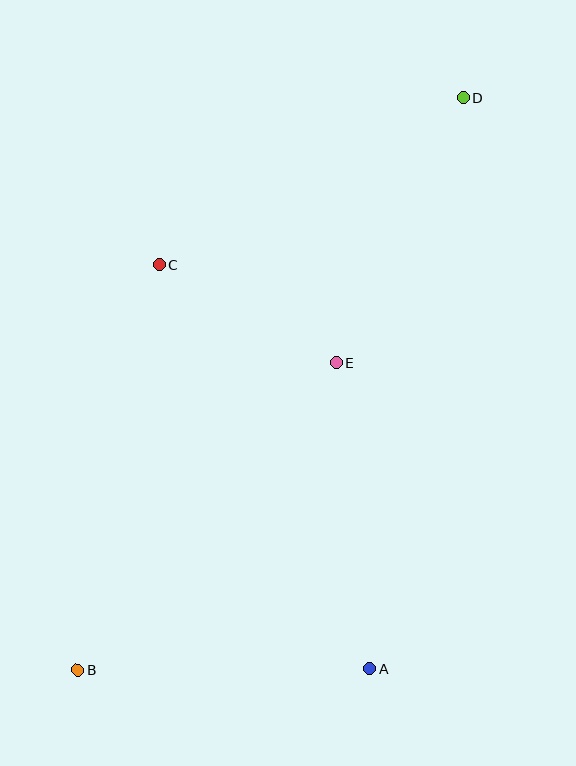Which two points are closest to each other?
Points C and E are closest to each other.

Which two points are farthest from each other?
Points B and D are farthest from each other.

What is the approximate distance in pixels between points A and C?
The distance between A and C is approximately 455 pixels.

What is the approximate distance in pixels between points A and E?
The distance between A and E is approximately 307 pixels.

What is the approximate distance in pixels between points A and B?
The distance between A and B is approximately 292 pixels.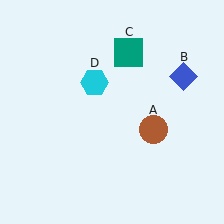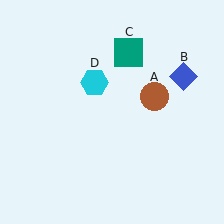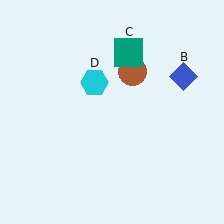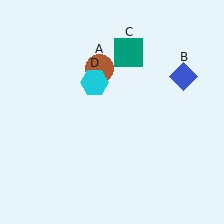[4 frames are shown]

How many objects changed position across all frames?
1 object changed position: brown circle (object A).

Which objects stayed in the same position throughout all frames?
Blue diamond (object B) and teal square (object C) and cyan hexagon (object D) remained stationary.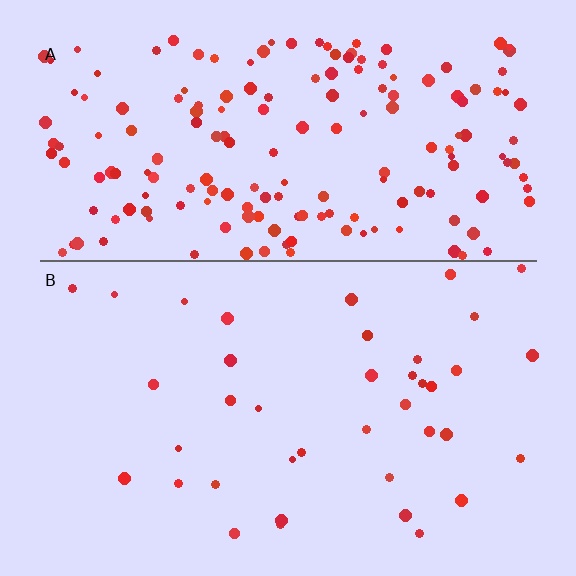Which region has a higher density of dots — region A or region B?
A (the top).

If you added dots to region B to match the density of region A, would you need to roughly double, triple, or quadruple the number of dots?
Approximately quadruple.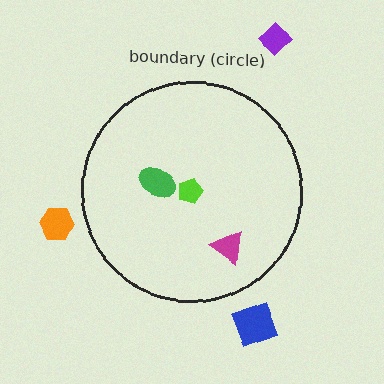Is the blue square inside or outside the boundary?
Outside.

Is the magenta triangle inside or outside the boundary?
Inside.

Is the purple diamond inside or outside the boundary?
Outside.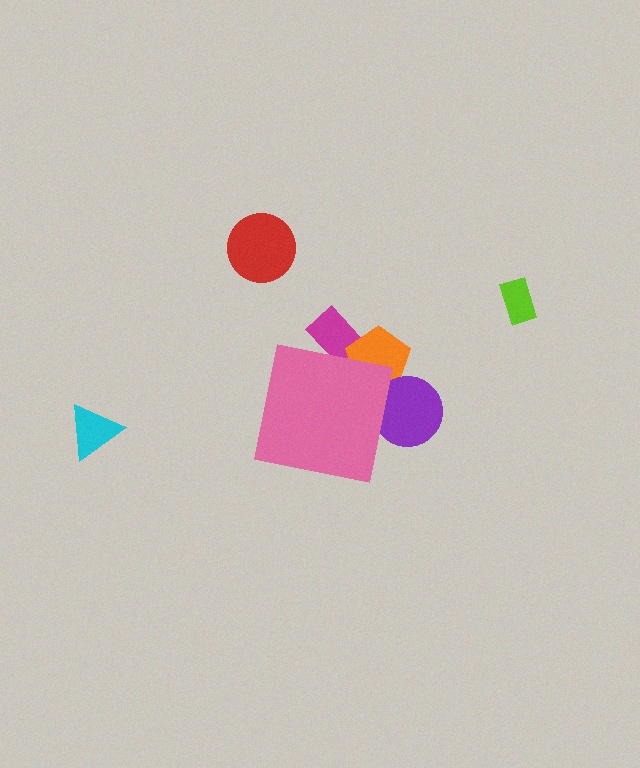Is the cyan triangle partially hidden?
No, the cyan triangle is fully visible.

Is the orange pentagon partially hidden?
Yes, the orange pentagon is partially hidden behind the pink square.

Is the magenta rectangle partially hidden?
Yes, the magenta rectangle is partially hidden behind the pink square.